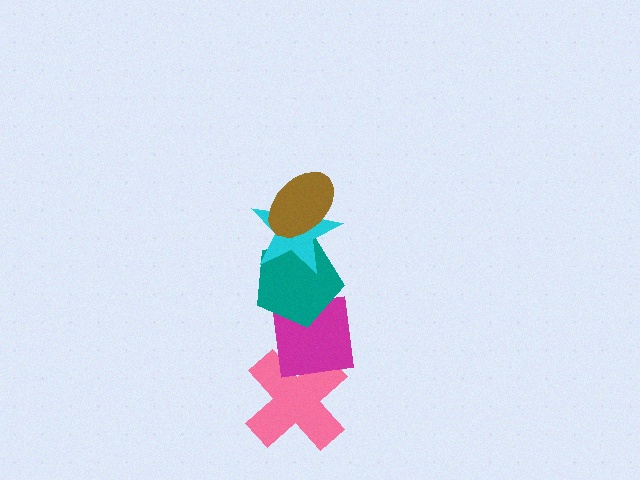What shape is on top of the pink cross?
The magenta square is on top of the pink cross.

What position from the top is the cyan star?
The cyan star is 2nd from the top.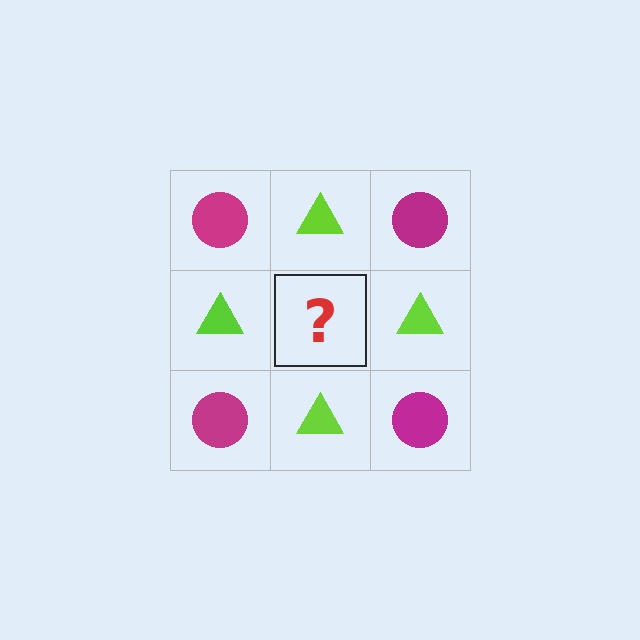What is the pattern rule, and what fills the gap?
The rule is that it alternates magenta circle and lime triangle in a checkerboard pattern. The gap should be filled with a magenta circle.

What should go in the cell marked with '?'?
The missing cell should contain a magenta circle.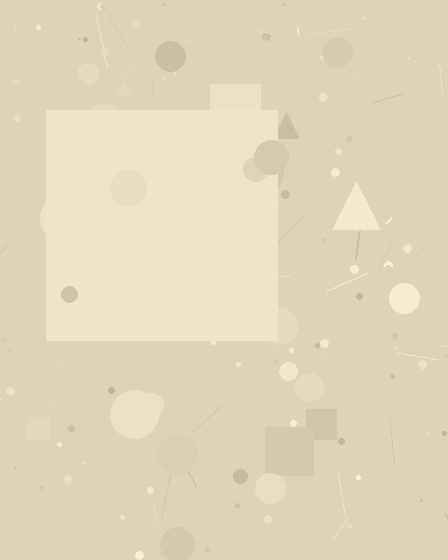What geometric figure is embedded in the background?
A square is embedded in the background.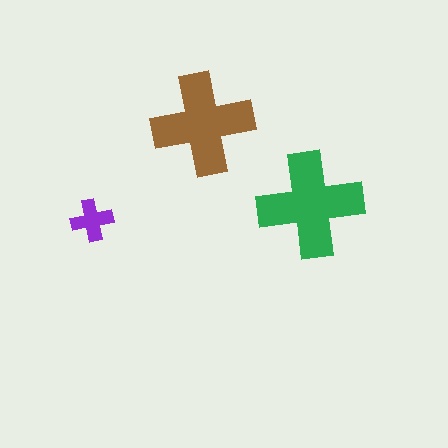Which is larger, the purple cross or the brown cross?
The brown one.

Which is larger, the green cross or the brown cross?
The green one.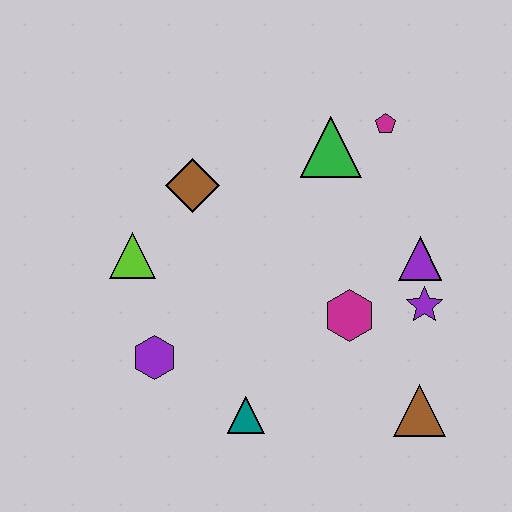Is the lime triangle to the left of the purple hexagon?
Yes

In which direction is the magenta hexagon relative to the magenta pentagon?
The magenta hexagon is below the magenta pentagon.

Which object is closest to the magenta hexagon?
The purple star is closest to the magenta hexagon.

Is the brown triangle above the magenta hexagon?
No